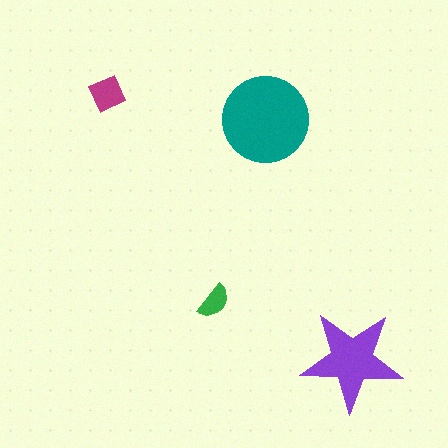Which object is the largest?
The teal circle.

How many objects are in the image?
There are 4 objects in the image.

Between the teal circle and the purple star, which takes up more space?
The teal circle.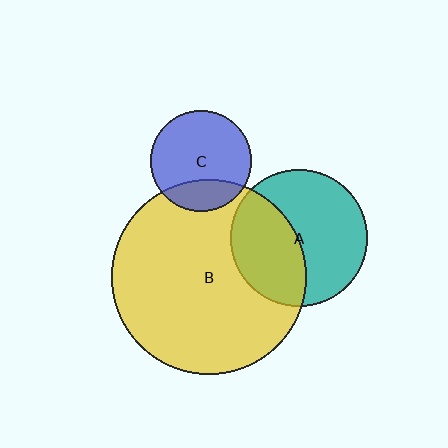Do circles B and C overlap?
Yes.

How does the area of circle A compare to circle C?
Approximately 1.8 times.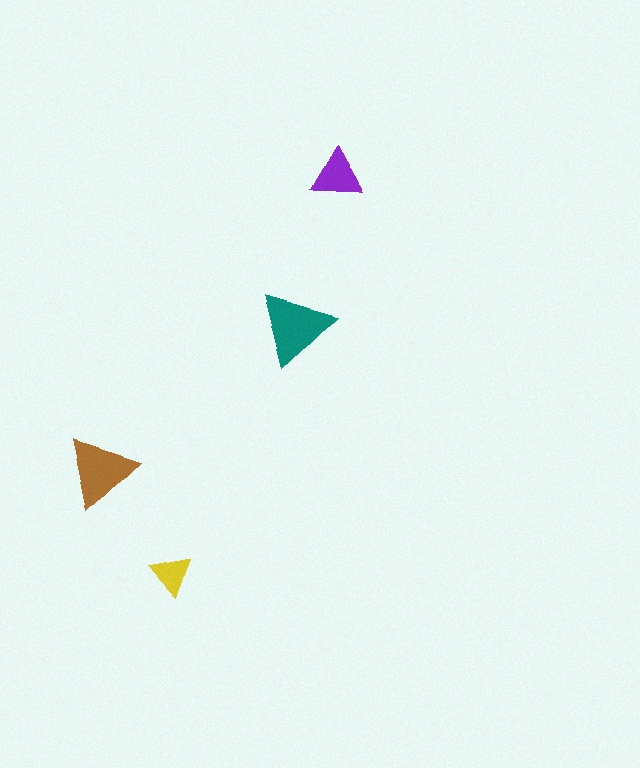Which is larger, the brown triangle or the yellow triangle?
The brown one.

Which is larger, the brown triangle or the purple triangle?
The brown one.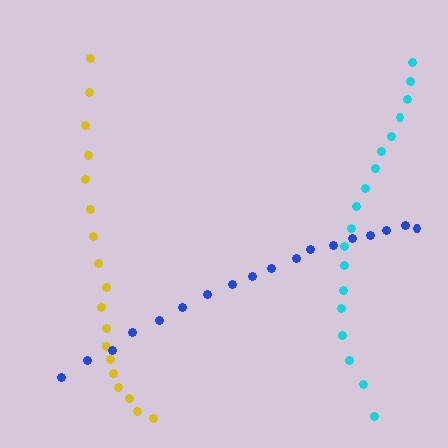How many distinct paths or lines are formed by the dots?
There are 3 distinct paths.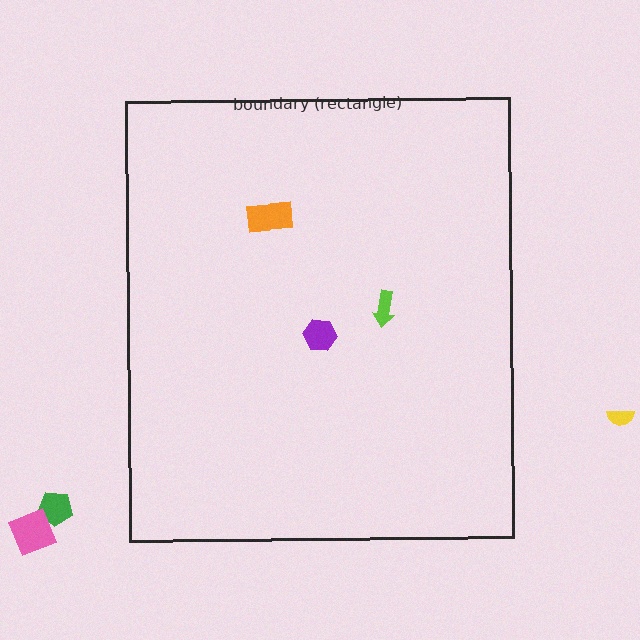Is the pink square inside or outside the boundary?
Outside.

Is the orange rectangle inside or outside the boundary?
Inside.